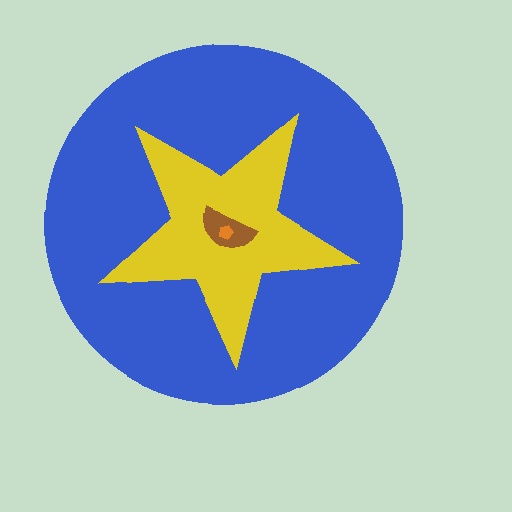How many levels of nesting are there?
4.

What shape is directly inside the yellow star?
The brown semicircle.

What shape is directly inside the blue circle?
The yellow star.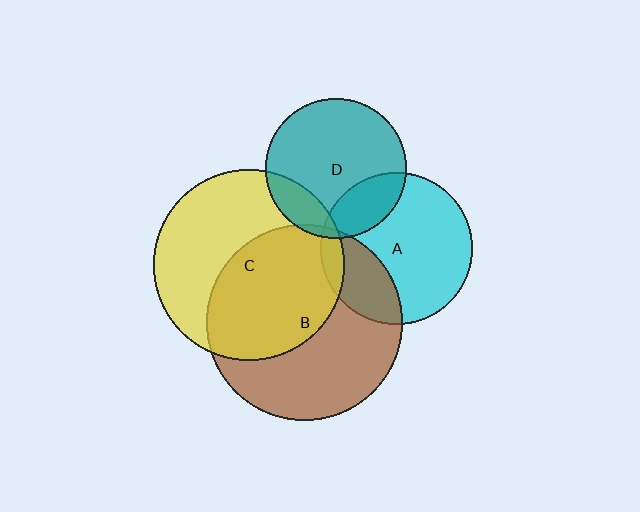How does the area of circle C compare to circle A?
Approximately 1.6 times.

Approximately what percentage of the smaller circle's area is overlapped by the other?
Approximately 5%.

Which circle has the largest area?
Circle B (brown).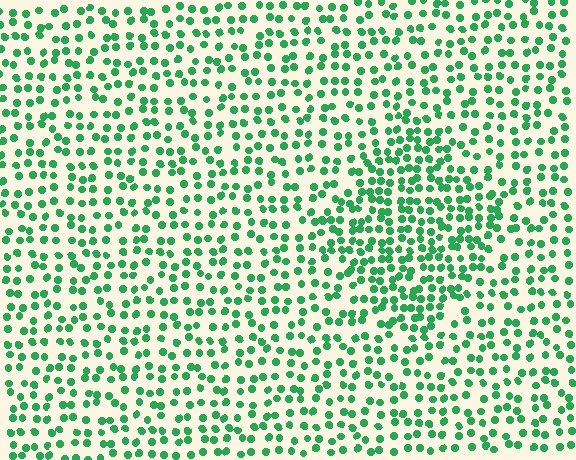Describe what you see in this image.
The image contains small green elements arranged at two different densities. A diamond-shaped region is visible where the elements are more densely packed than the surrounding area.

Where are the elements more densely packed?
The elements are more densely packed inside the diamond boundary.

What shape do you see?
I see a diamond.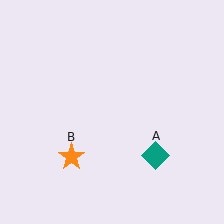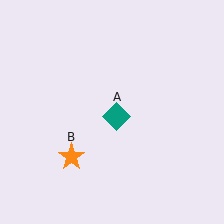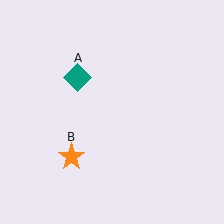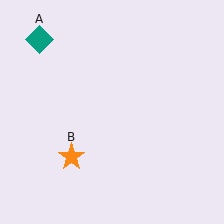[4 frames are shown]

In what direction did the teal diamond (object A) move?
The teal diamond (object A) moved up and to the left.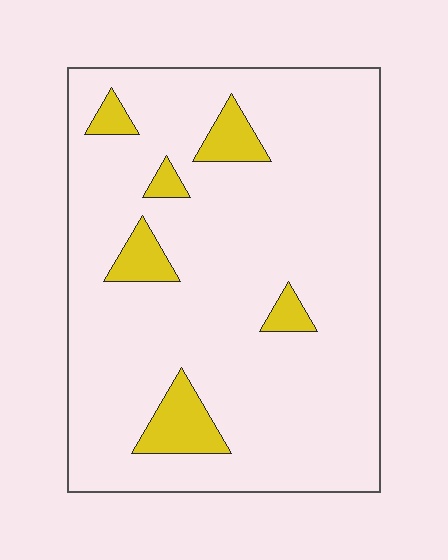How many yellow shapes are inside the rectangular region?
6.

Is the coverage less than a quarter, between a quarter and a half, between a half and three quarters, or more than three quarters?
Less than a quarter.